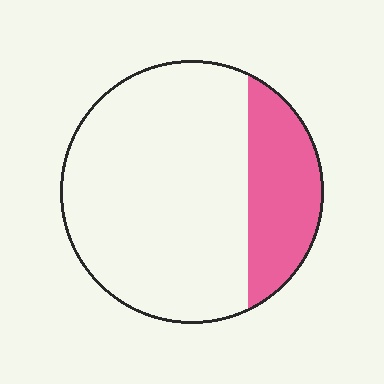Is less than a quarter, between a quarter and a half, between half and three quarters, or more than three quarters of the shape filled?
Less than a quarter.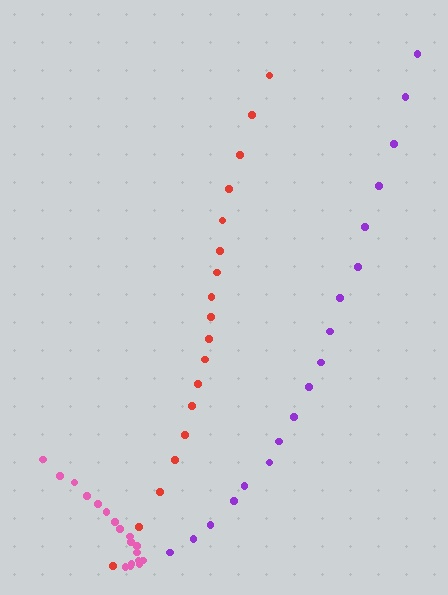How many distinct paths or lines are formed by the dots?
There are 3 distinct paths.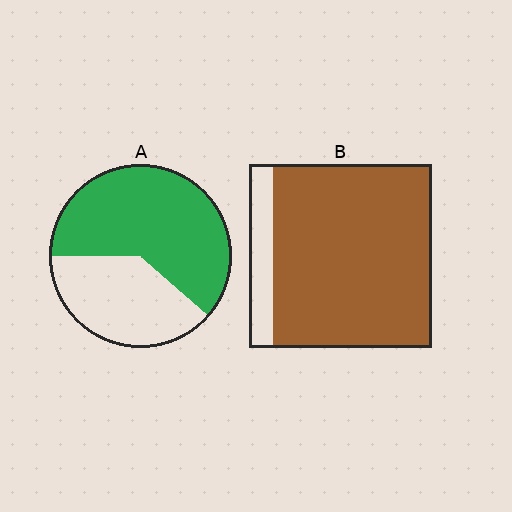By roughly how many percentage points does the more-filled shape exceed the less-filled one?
By roughly 25 percentage points (B over A).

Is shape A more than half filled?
Yes.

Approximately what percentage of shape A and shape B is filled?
A is approximately 60% and B is approximately 85%.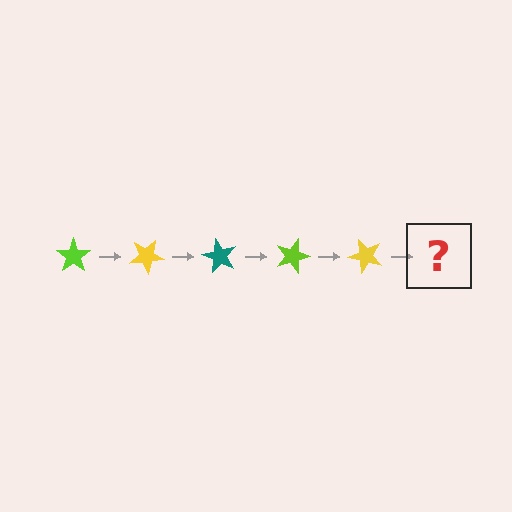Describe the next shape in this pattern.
It should be a teal star, rotated 150 degrees from the start.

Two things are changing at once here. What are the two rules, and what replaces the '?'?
The two rules are that it rotates 30 degrees each step and the color cycles through lime, yellow, and teal. The '?' should be a teal star, rotated 150 degrees from the start.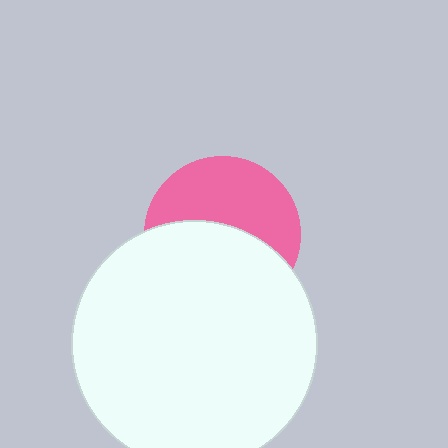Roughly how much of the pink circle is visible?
About half of it is visible (roughly 48%).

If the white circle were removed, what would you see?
You would see the complete pink circle.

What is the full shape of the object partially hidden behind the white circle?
The partially hidden object is a pink circle.